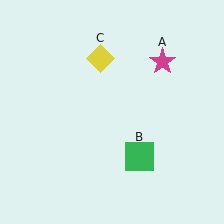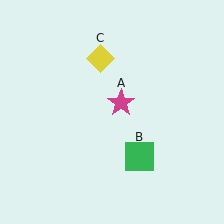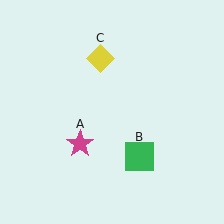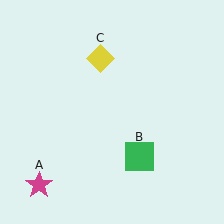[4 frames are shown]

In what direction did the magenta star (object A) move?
The magenta star (object A) moved down and to the left.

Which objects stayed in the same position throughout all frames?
Green square (object B) and yellow diamond (object C) remained stationary.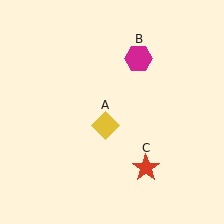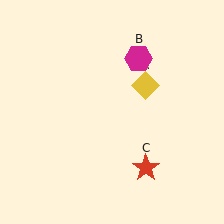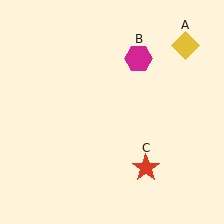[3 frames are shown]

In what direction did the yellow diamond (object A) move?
The yellow diamond (object A) moved up and to the right.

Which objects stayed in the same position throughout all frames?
Magenta hexagon (object B) and red star (object C) remained stationary.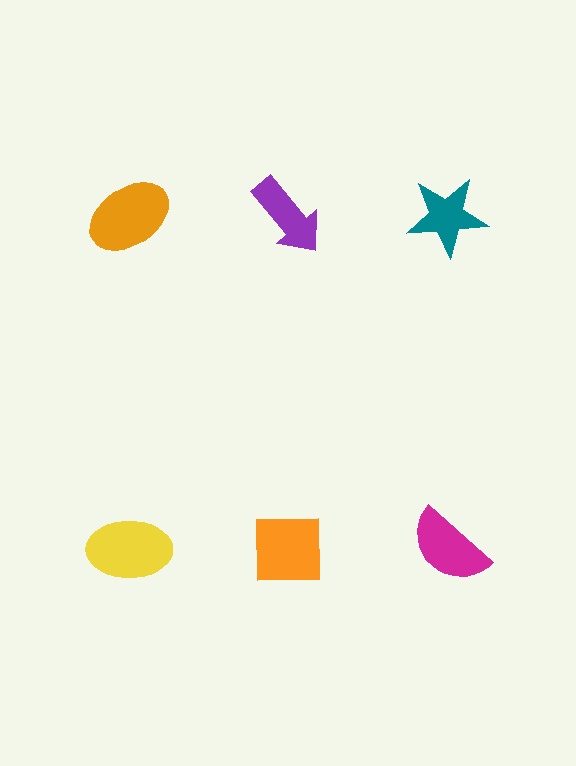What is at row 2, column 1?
A yellow ellipse.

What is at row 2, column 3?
A magenta semicircle.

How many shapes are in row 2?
3 shapes.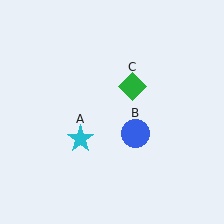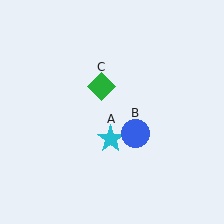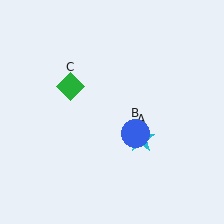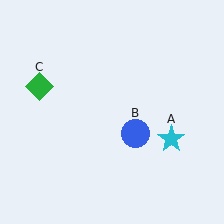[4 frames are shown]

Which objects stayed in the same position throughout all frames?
Blue circle (object B) remained stationary.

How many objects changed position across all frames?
2 objects changed position: cyan star (object A), green diamond (object C).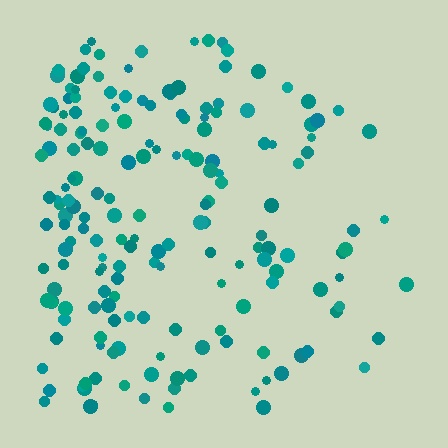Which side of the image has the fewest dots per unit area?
The right.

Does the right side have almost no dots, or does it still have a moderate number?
Still a moderate number, just noticeably fewer than the left.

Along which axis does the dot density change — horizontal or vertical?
Horizontal.